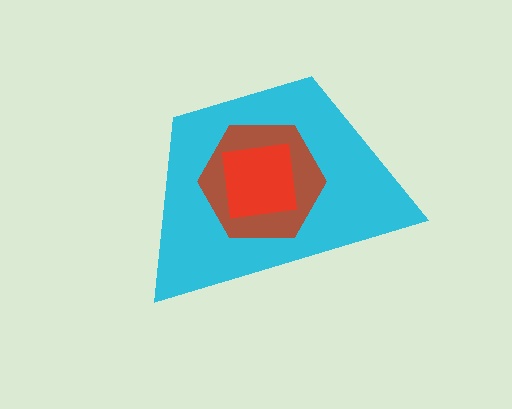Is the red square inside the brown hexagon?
Yes.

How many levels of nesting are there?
3.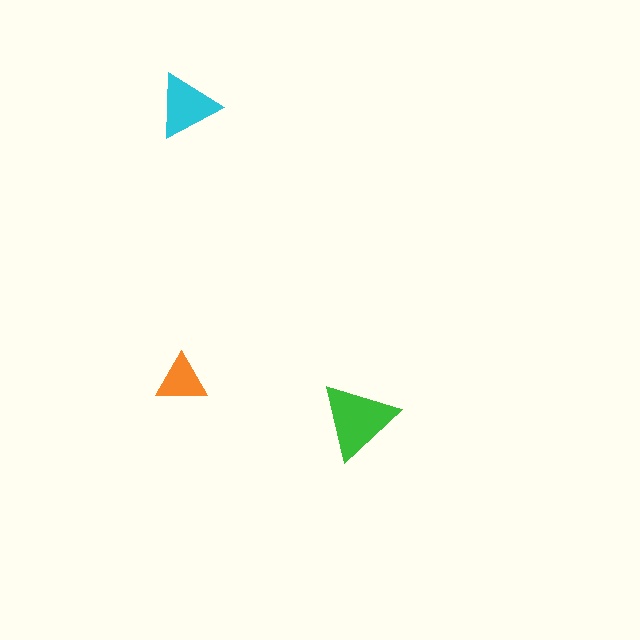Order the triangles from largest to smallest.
the green one, the cyan one, the orange one.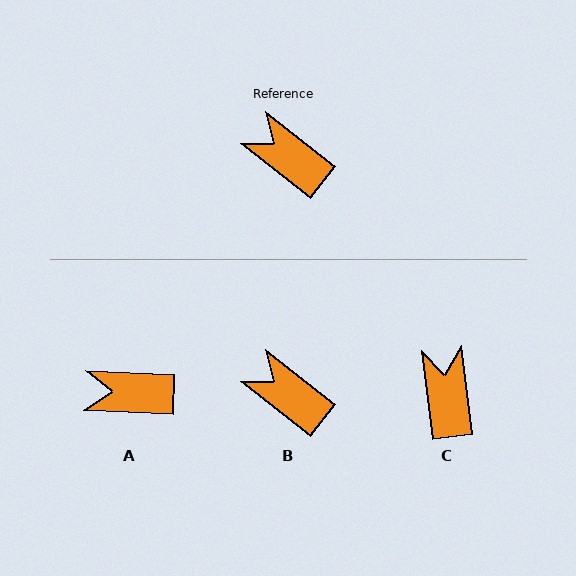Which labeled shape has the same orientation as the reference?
B.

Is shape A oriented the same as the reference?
No, it is off by about 35 degrees.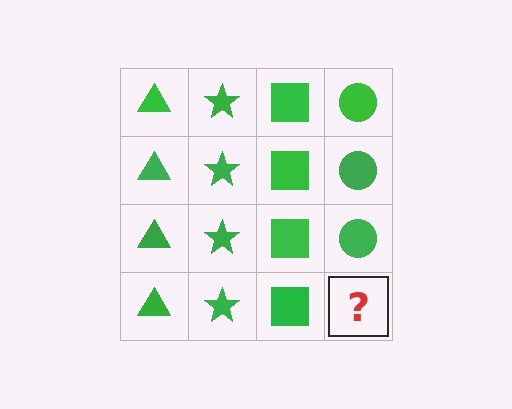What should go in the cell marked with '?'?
The missing cell should contain a green circle.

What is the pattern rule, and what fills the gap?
The rule is that each column has a consistent shape. The gap should be filled with a green circle.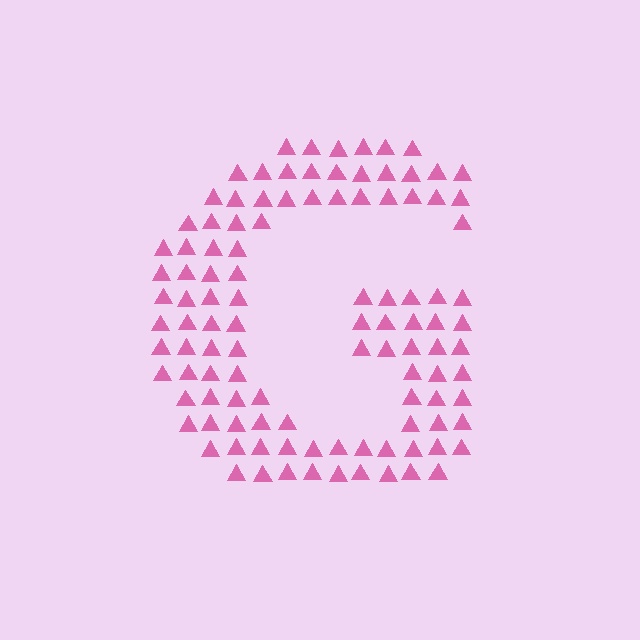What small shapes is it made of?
It is made of small triangles.